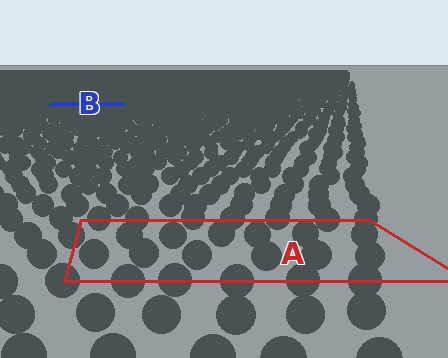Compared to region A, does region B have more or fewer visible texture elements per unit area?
Region B has more texture elements per unit area — they are packed more densely because it is farther away.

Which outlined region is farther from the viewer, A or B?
Region B is farther from the viewer — the texture elements inside it appear smaller and more densely packed.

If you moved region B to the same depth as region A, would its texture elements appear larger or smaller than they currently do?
They would appear larger. At a closer depth, the same texture elements are projected at a bigger on-screen size.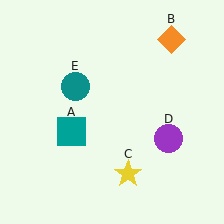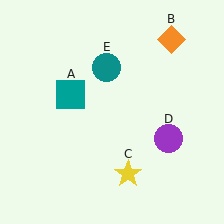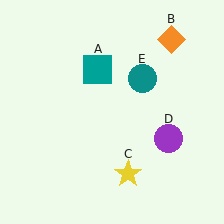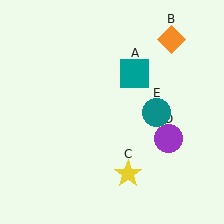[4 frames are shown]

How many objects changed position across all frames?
2 objects changed position: teal square (object A), teal circle (object E).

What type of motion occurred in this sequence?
The teal square (object A), teal circle (object E) rotated clockwise around the center of the scene.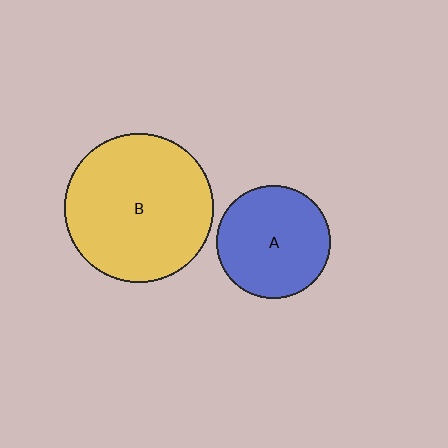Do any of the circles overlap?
No, none of the circles overlap.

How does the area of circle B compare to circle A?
Approximately 1.7 times.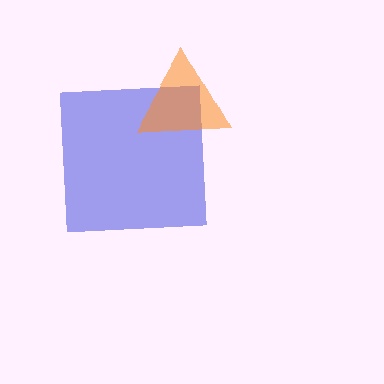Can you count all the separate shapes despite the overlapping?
Yes, there are 2 separate shapes.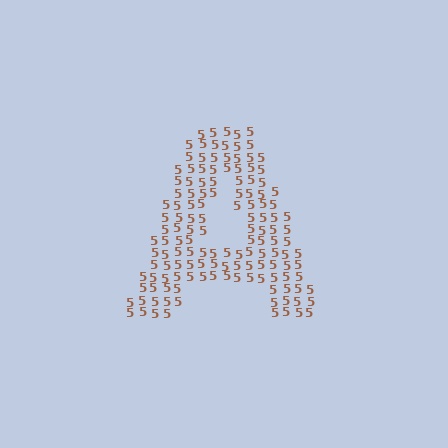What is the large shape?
The large shape is the letter A.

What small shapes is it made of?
It is made of small digit 5's.